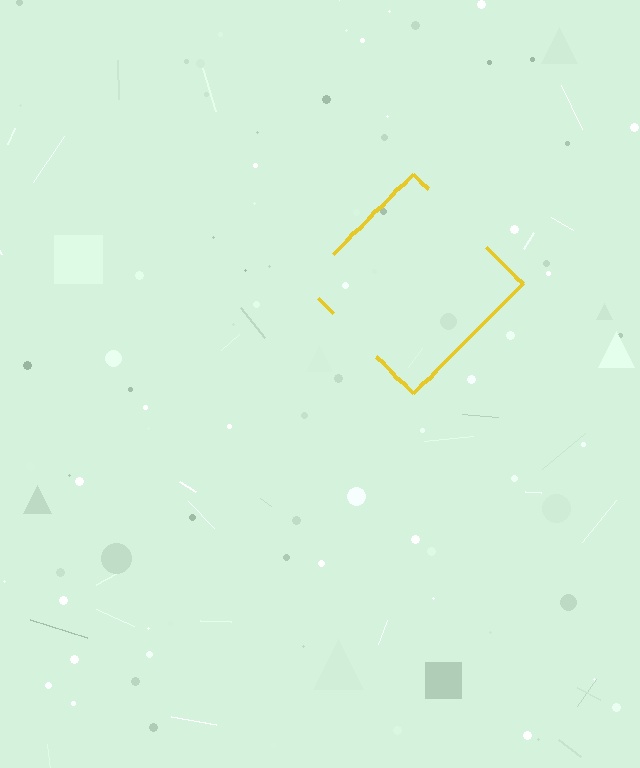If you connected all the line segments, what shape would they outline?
They would outline a diamond.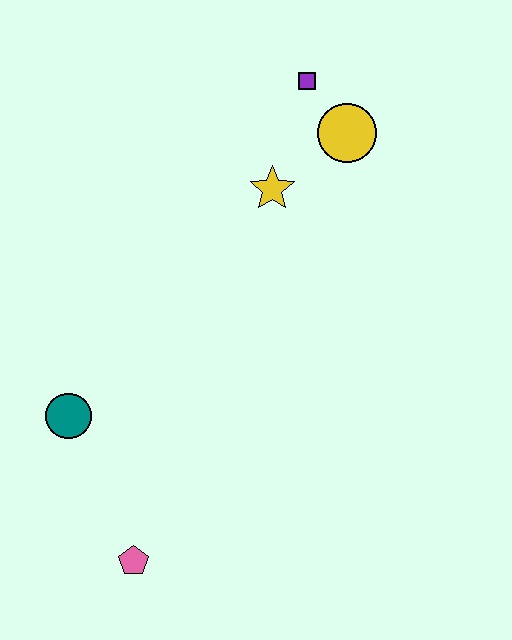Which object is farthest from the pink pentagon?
The purple square is farthest from the pink pentagon.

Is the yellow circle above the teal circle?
Yes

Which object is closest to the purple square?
The yellow circle is closest to the purple square.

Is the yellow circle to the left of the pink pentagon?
No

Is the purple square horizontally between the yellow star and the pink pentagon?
No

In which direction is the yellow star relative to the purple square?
The yellow star is below the purple square.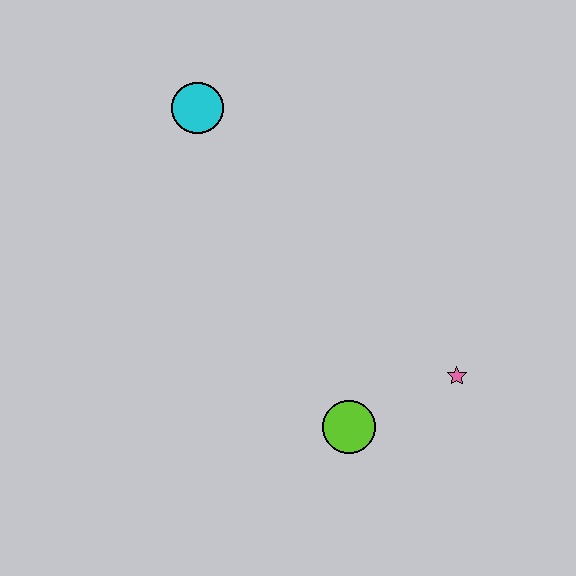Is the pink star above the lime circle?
Yes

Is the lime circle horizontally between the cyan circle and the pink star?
Yes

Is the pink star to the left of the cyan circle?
No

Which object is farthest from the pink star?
The cyan circle is farthest from the pink star.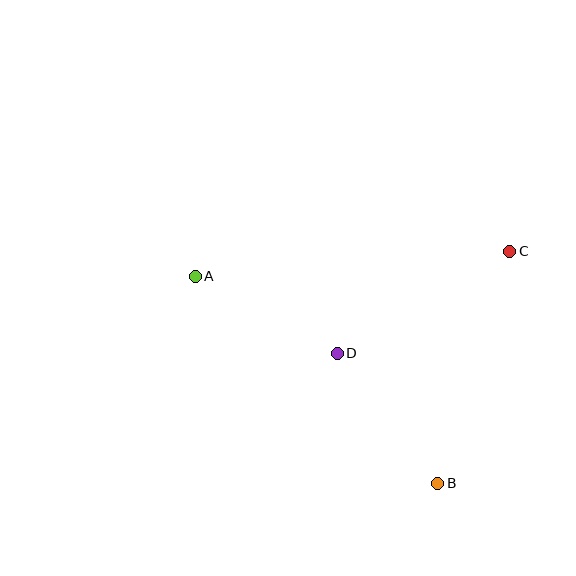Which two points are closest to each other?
Points A and D are closest to each other.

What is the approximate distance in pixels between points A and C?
The distance between A and C is approximately 316 pixels.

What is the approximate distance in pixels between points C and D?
The distance between C and D is approximately 200 pixels.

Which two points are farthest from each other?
Points A and B are farthest from each other.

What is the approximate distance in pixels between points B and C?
The distance between B and C is approximately 243 pixels.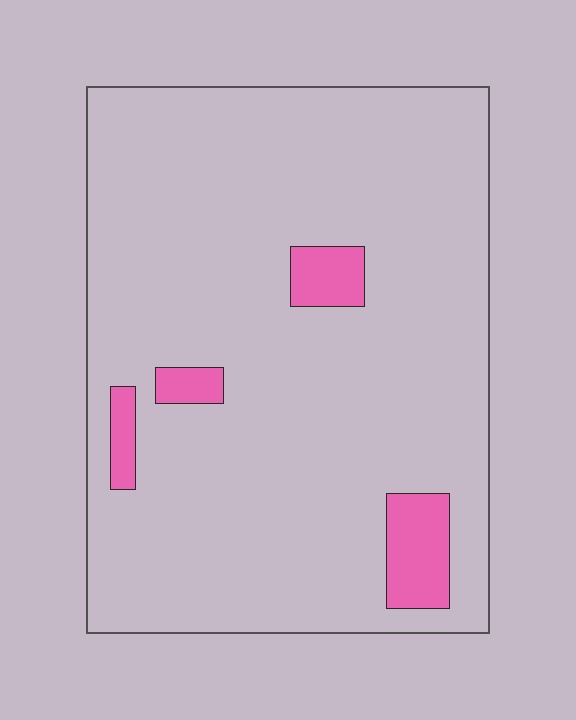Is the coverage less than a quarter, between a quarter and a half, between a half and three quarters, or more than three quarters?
Less than a quarter.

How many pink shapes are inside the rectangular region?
4.